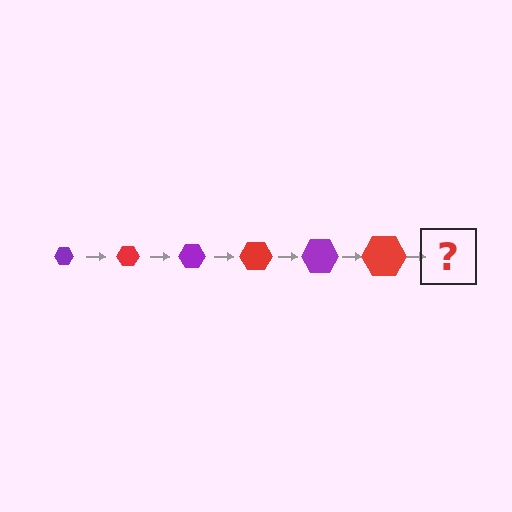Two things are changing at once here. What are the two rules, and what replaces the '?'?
The two rules are that the hexagon grows larger each step and the color cycles through purple and red. The '?' should be a purple hexagon, larger than the previous one.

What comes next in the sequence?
The next element should be a purple hexagon, larger than the previous one.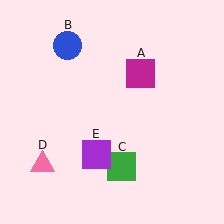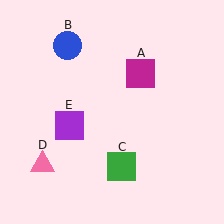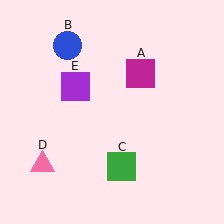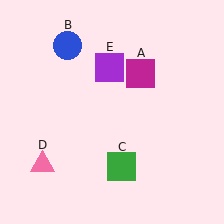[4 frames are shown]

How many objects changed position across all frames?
1 object changed position: purple square (object E).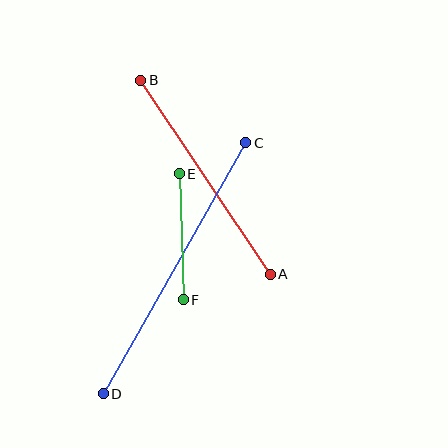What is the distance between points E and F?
The distance is approximately 126 pixels.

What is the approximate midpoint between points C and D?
The midpoint is at approximately (175, 268) pixels.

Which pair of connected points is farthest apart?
Points C and D are farthest apart.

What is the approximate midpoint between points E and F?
The midpoint is at approximately (181, 237) pixels.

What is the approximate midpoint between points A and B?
The midpoint is at approximately (205, 177) pixels.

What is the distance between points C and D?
The distance is approximately 288 pixels.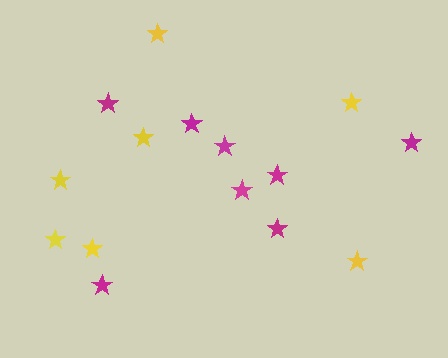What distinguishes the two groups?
There are 2 groups: one group of yellow stars (7) and one group of magenta stars (8).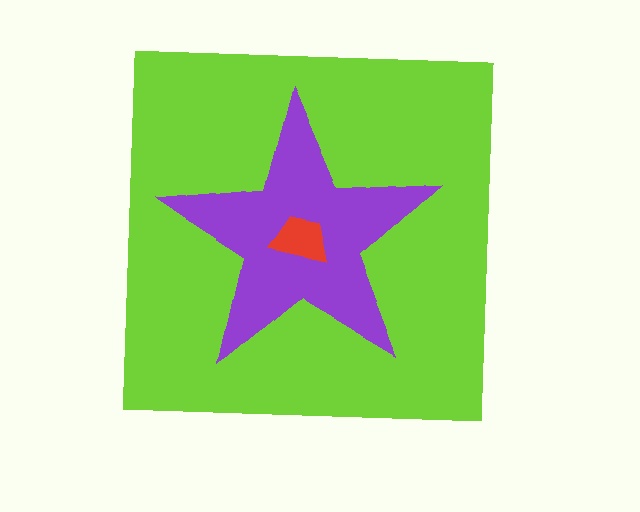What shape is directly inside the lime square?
The purple star.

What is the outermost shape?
The lime square.